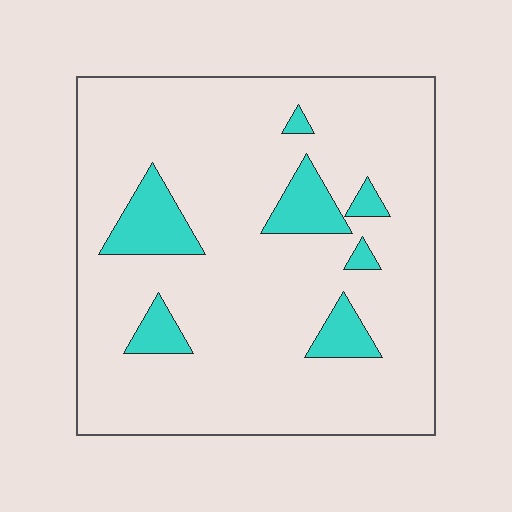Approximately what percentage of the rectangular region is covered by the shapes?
Approximately 10%.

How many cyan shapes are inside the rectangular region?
7.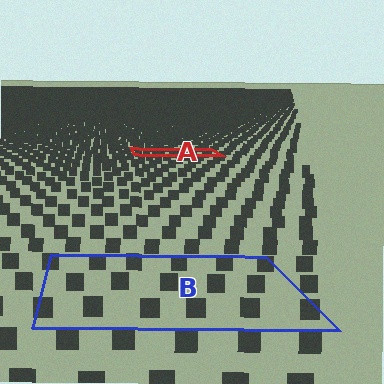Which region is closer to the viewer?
Region B is closer. The texture elements there are larger and more spread out.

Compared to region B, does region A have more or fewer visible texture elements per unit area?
Region A has more texture elements per unit area — they are packed more densely because it is farther away.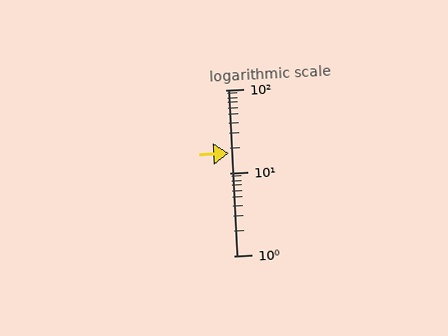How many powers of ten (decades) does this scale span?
The scale spans 2 decades, from 1 to 100.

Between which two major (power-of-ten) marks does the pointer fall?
The pointer is between 10 and 100.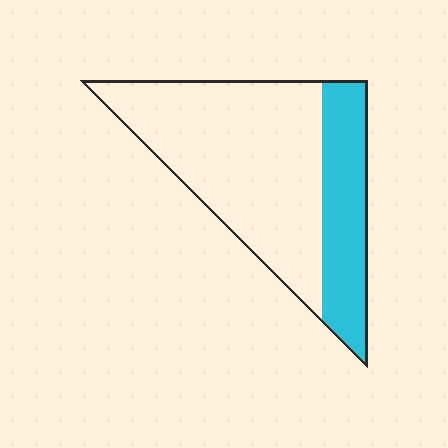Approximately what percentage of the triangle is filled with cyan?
Approximately 30%.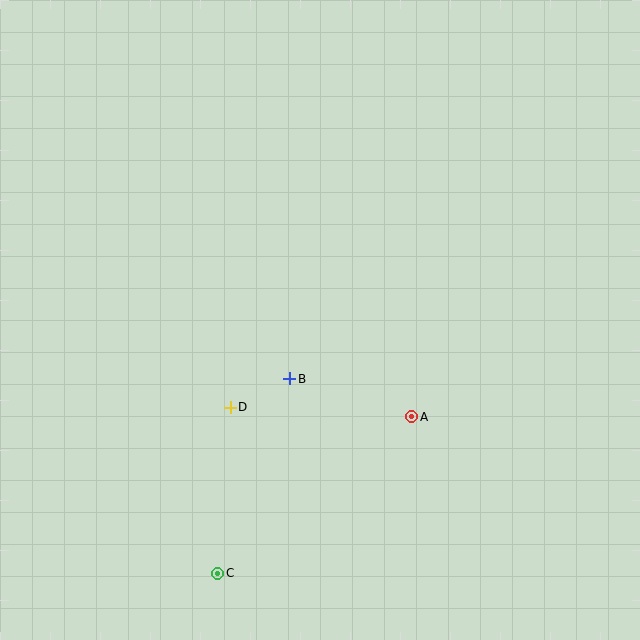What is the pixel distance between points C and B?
The distance between C and B is 208 pixels.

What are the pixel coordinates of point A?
Point A is at (412, 417).